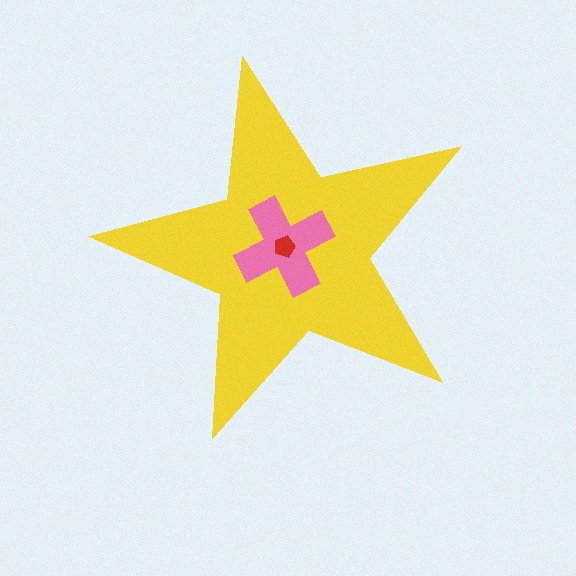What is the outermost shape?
The yellow star.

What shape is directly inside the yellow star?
The pink cross.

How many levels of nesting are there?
3.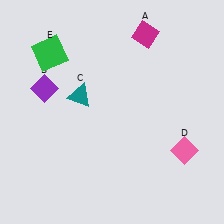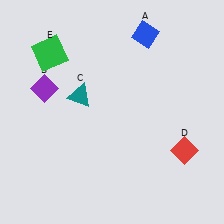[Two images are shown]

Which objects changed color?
A changed from magenta to blue. D changed from pink to red.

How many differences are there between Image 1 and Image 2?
There are 2 differences between the two images.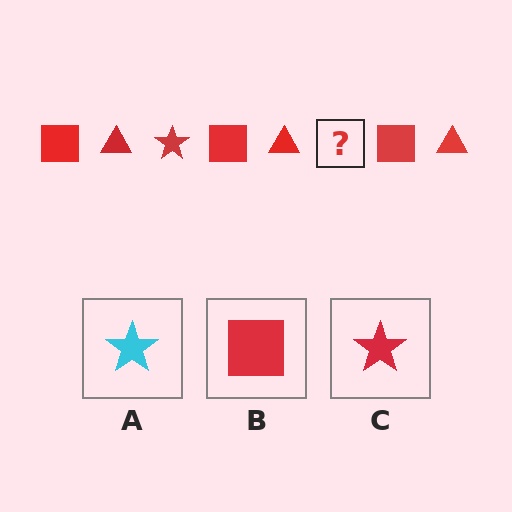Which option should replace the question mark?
Option C.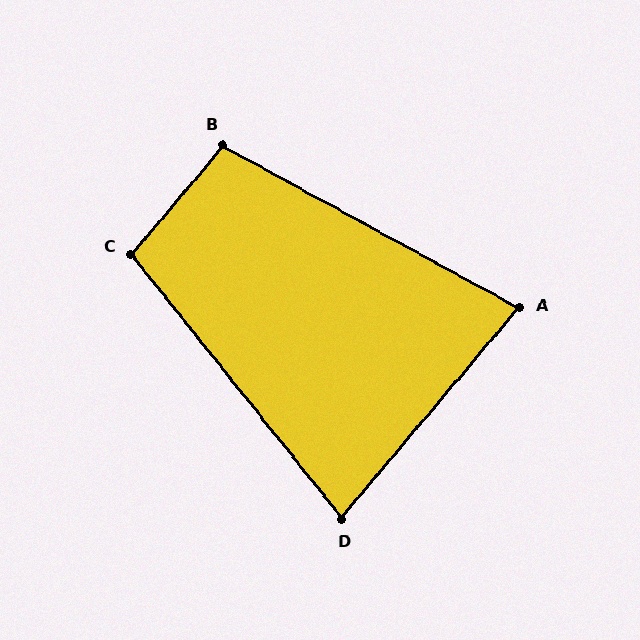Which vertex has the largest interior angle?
C, at approximately 101 degrees.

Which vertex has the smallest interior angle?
A, at approximately 79 degrees.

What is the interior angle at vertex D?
Approximately 79 degrees (acute).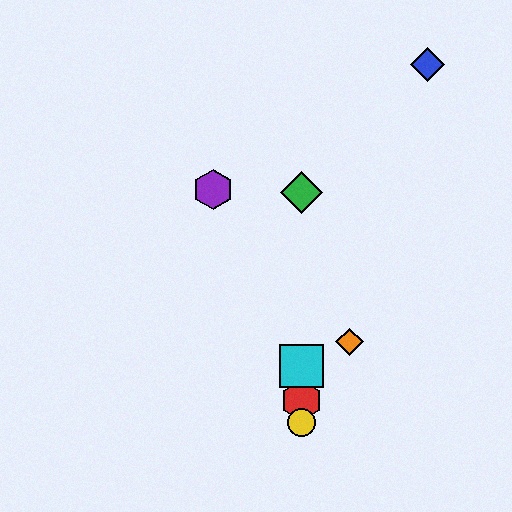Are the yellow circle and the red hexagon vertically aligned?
Yes, both are at x≈302.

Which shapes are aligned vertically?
The red hexagon, the green diamond, the yellow circle, the cyan square are aligned vertically.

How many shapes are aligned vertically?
4 shapes (the red hexagon, the green diamond, the yellow circle, the cyan square) are aligned vertically.